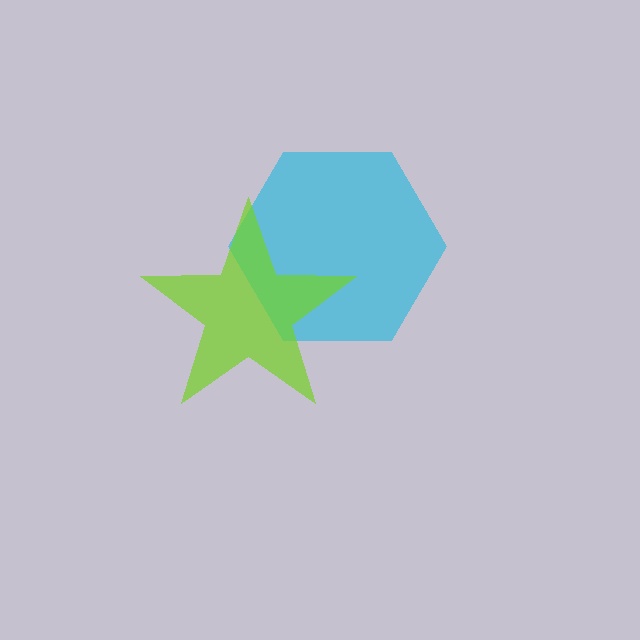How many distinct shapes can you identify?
There are 2 distinct shapes: a cyan hexagon, a lime star.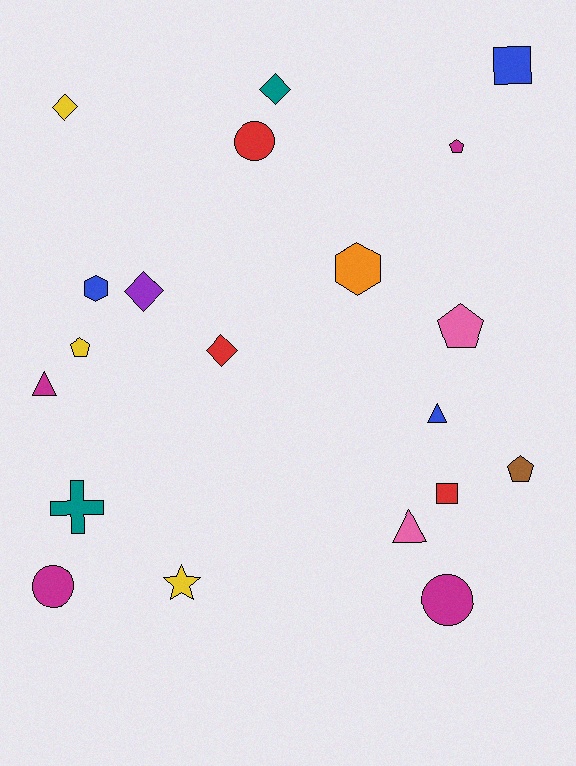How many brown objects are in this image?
There is 1 brown object.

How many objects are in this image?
There are 20 objects.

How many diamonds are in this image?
There are 4 diamonds.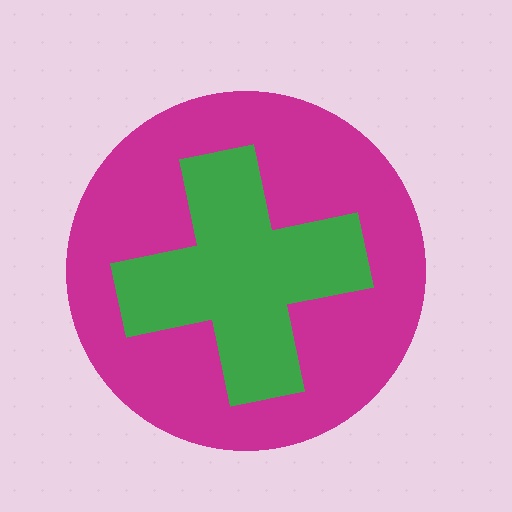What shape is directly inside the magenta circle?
The green cross.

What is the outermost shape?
The magenta circle.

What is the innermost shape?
The green cross.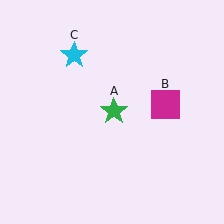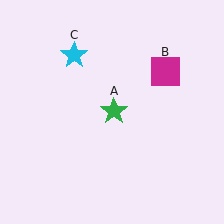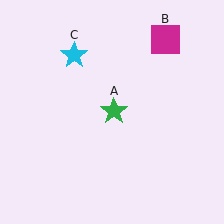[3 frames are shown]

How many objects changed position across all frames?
1 object changed position: magenta square (object B).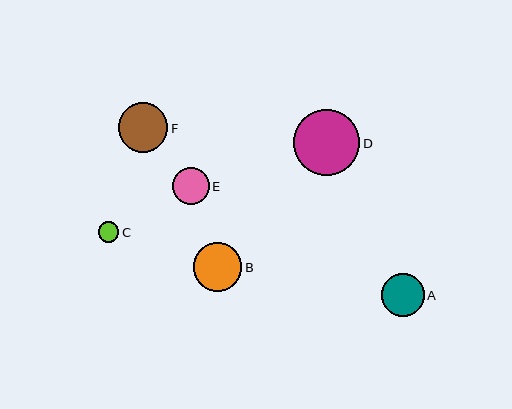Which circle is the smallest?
Circle C is the smallest with a size of approximately 20 pixels.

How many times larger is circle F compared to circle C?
Circle F is approximately 2.4 times the size of circle C.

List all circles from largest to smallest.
From largest to smallest: D, F, B, A, E, C.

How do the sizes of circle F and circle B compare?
Circle F and circle B are approximately the same size.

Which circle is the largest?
Circle D is the largest with a size of approximately 66 pixels.